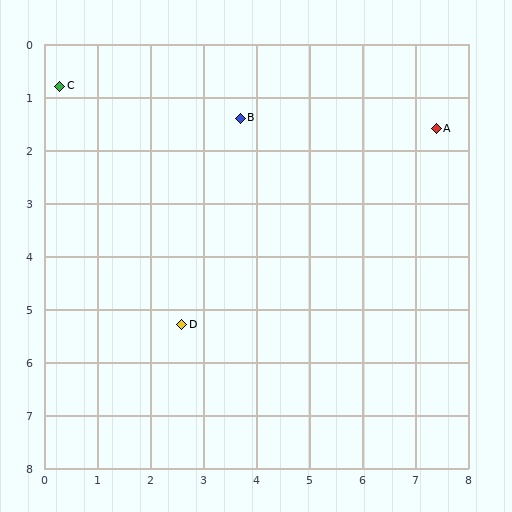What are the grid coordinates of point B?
Point B is at approximately (3.7, 1.4).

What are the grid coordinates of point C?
Point C is at approximately (0.3, 0.8).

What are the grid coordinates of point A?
Point A is at approximately (7.4, 1.6).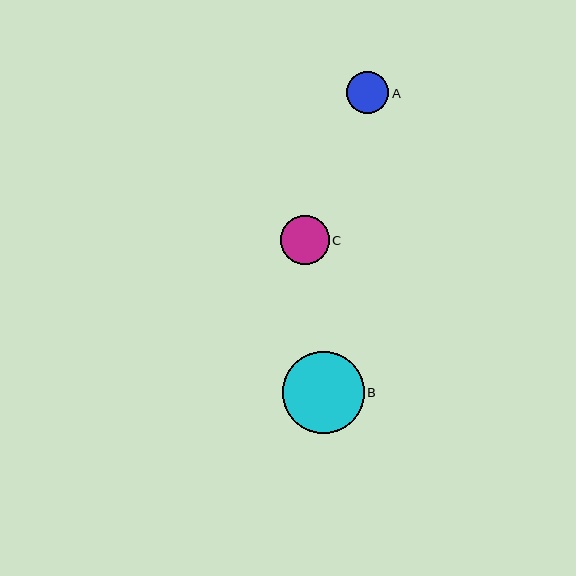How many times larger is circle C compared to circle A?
Circle C is approximately 1.2 times the size of circle A.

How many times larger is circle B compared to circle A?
Circle B is approximately 1.9 times the size of circle A.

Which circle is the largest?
Circle B is the largest with a size of approximately 82 pixels.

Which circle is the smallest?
Circle A is the smallest with a size of approximately 42 pixels.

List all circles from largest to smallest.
From largest to smallest: B, C, A.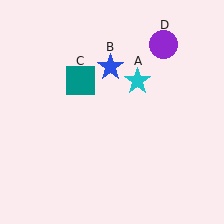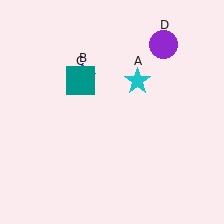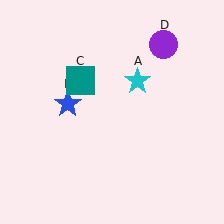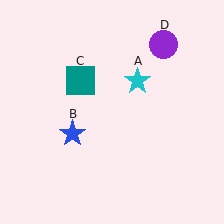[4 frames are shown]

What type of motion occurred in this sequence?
The blue star (object B) rotated counterclockwise around the center of the scene.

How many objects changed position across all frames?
1 object changed position: blue star (object B).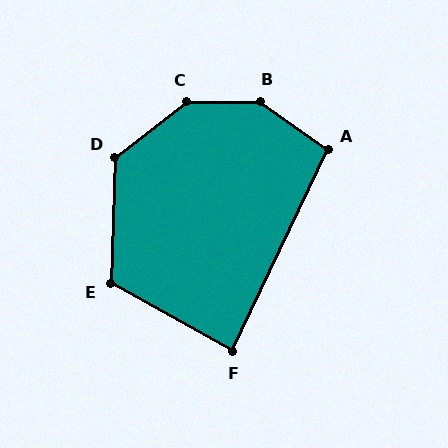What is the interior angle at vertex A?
Approximately 100 degrees (obtuse).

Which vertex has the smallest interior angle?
F, at approximately 86 degrees.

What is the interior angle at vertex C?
Approximately 142 degrees (obtuse).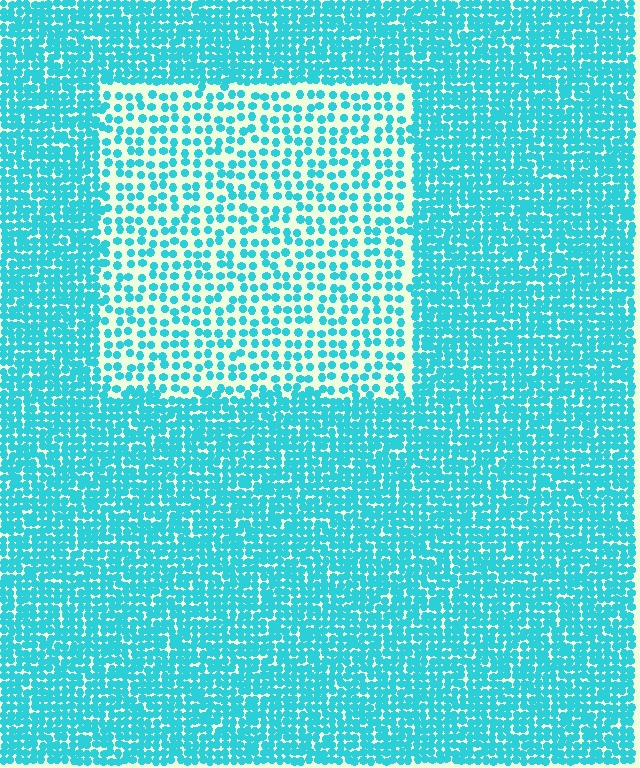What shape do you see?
I see a rectangle.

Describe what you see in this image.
The image contains small cyan elements arranged at two different densities. A rectangle-shaped region is visible where the elements are less densely packed than the surrounding area.